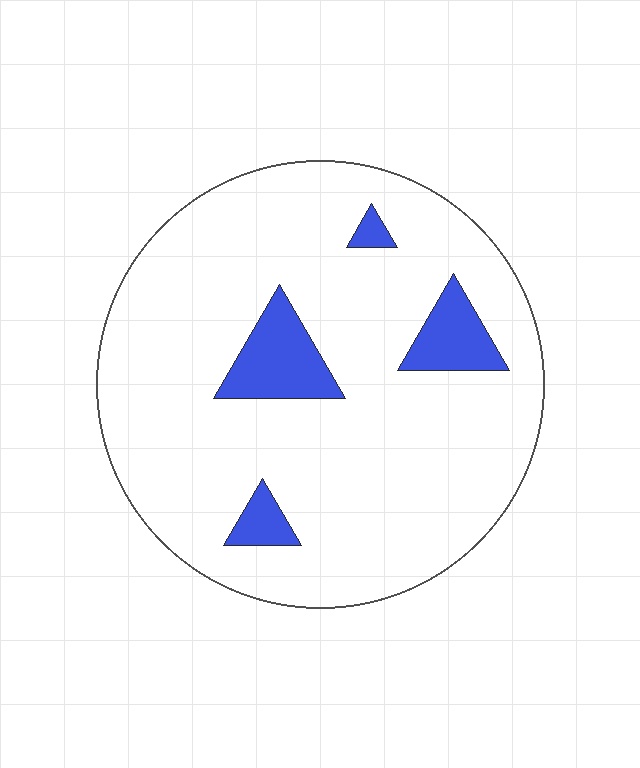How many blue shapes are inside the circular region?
4.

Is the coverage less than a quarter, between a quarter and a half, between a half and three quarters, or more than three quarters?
Less than a quarter.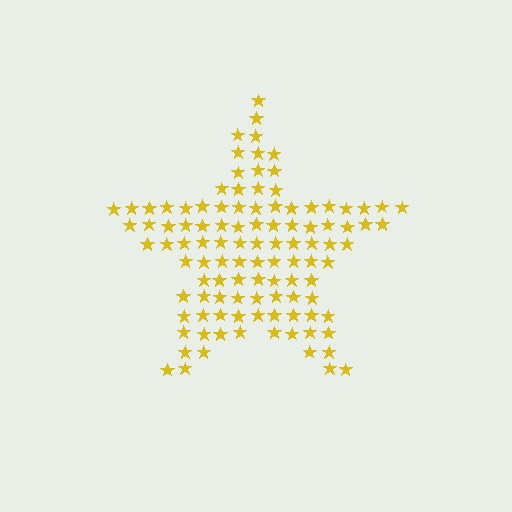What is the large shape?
The large shape is a star.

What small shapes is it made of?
It is made of small stars.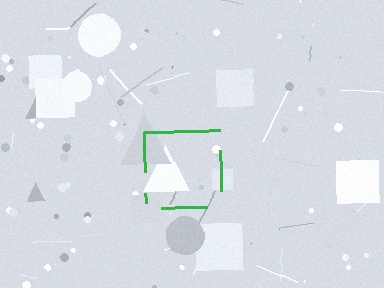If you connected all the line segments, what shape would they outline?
They would outline a square.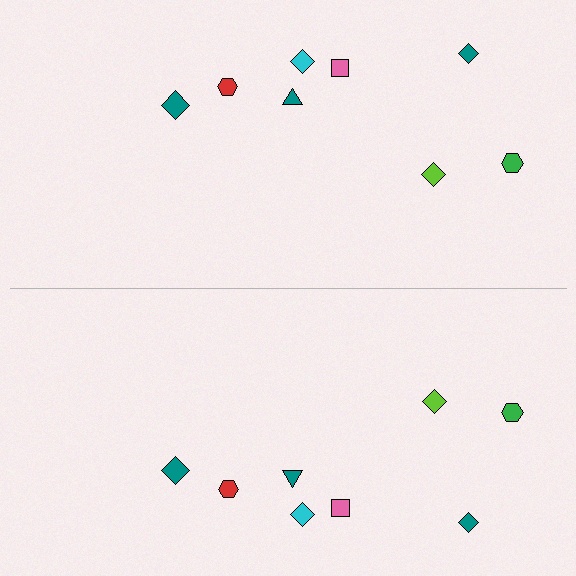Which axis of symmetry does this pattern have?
The pattern has a horizontal axis of symmetry running through the center of the image.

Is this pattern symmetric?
Yes, this pattern has bilateral (reflection) symmetry.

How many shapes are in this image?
There are 16 shapes in this image.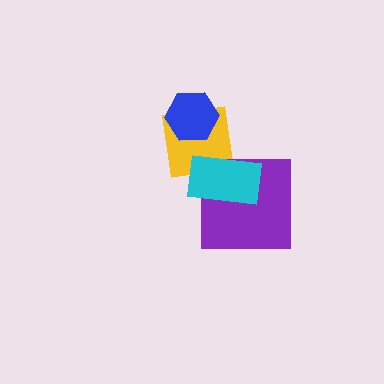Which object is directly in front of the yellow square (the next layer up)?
The blue hexagon is directly in front of the yellow square.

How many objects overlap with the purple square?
2 objects overlap with the purple square.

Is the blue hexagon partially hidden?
No, no other shape covers it.